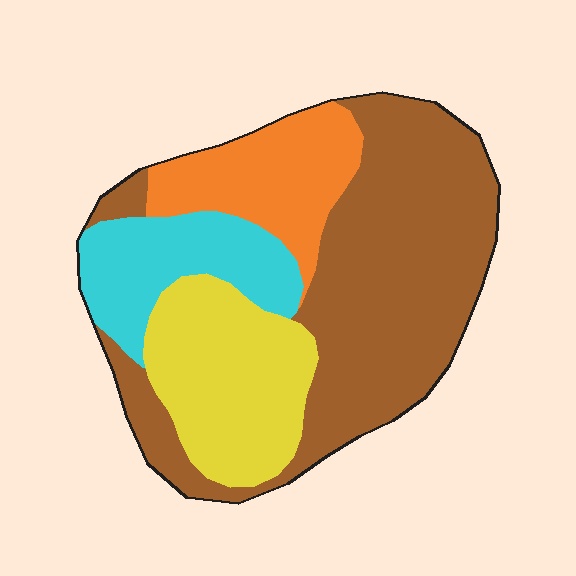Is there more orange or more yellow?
Yellow.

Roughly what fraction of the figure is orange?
Orange takes up about one sixth (1/6) of the figure.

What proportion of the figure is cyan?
Cyan covers about 15% of the figure.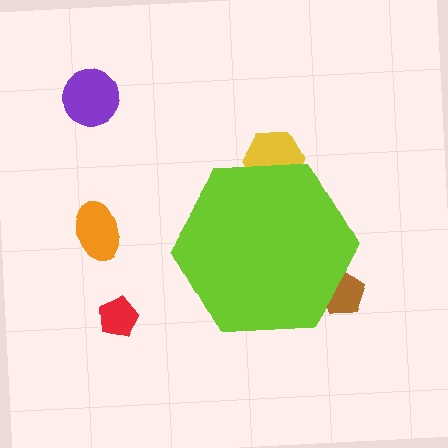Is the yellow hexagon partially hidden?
Yes, the yellow hexagon is partially hidden behind the lime hexagon.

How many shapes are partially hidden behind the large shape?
2 shapes are partially hidden.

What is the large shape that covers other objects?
A lime hexagon.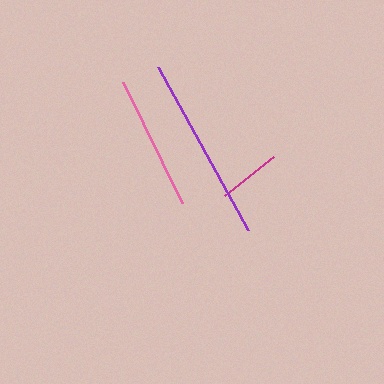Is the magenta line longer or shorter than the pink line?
The pink line is longer than the magenta line.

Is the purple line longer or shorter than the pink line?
The purple line is longer than the pink line.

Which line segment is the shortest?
The magenta line is the shortest at approximately 62 pixels.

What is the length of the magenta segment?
The magenta segment is approximately 62 pixels long.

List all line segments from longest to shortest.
From longest to shortest: purple, pink, magenta.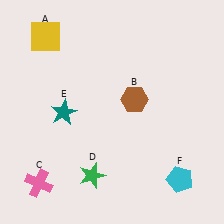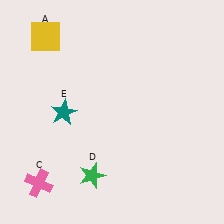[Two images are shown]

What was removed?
The brown hexagon (B), the cyan pentagon (F) were removed in Image 2.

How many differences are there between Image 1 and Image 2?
There are 2 differences between the two images.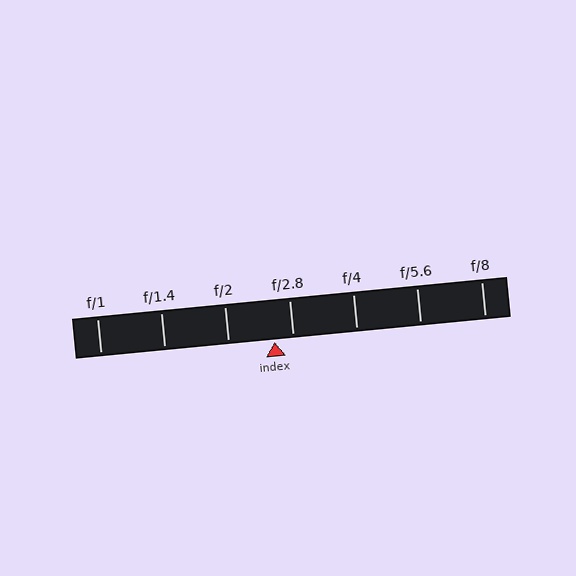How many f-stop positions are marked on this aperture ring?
There are 7 f-stop positions marked.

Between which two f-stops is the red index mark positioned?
The index mark is between f/2 and f/2.8.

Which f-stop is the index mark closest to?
The index mark is closest to f/2.8.